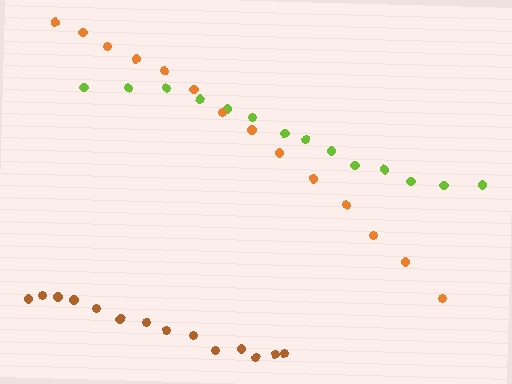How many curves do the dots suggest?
There are 3 distinct paths.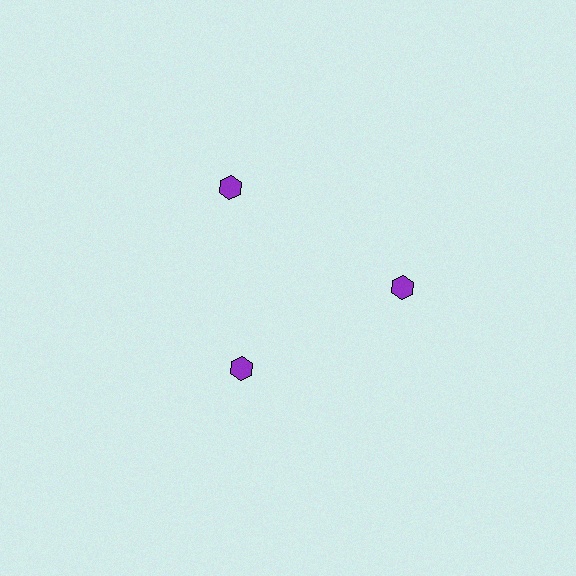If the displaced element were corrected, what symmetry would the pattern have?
It would have 3-fold rotational symmetry — the pattern would map onto itself every 120 degrees.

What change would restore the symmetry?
The symmetry would be restored by moving it outward, back onto the ring so that all 3 hexagons sit at equal angles and equal distance from the center.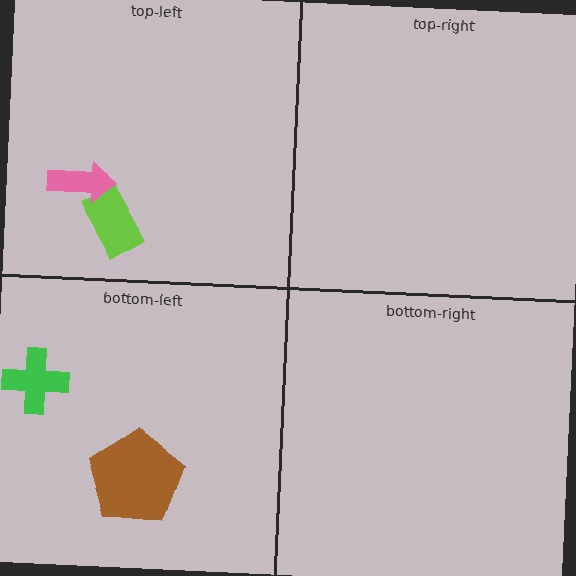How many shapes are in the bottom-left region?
2.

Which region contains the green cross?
The bottom-left region.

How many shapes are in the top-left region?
2.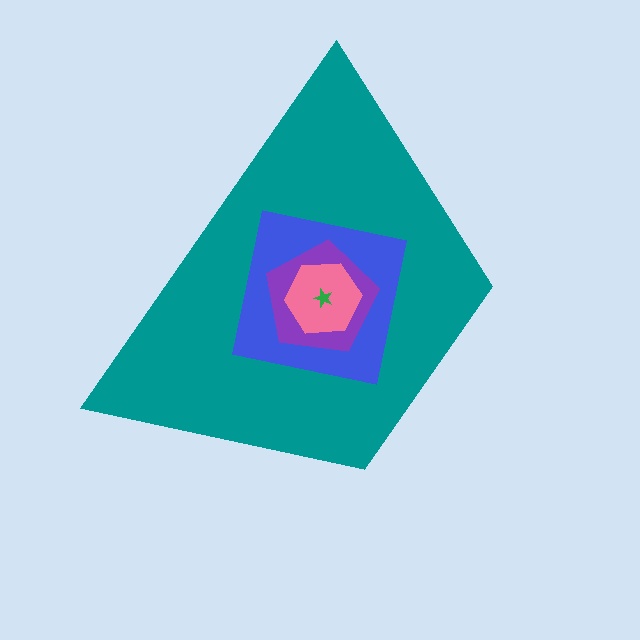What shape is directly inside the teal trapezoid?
The blue square.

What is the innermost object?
The green star.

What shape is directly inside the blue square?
The purple pentagon.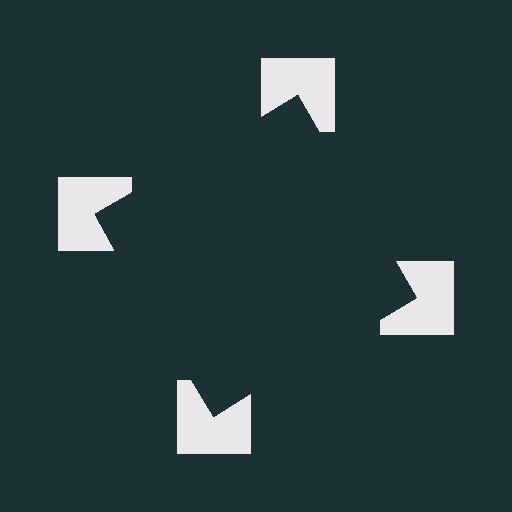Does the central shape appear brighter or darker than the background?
It typically appears slightly darker than the background, even though no actual brightness change is drawn.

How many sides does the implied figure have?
4 sides.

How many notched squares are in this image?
There are 4 — one at each vertex of the illusory square.